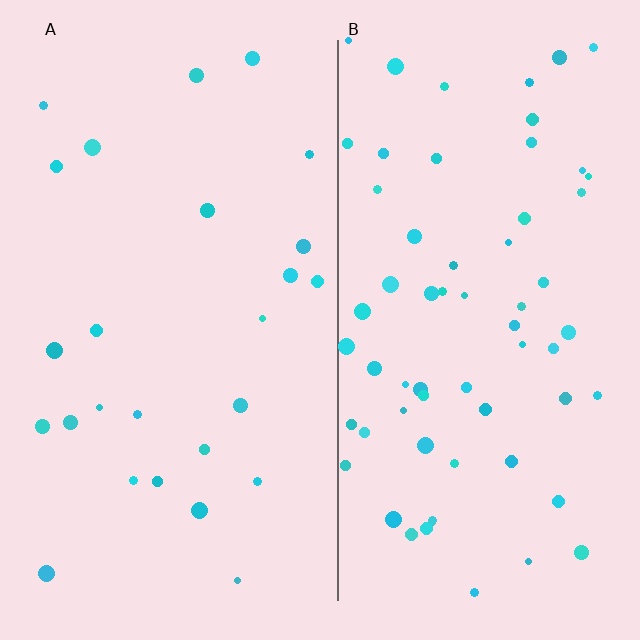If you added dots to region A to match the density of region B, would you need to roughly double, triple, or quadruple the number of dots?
Approximately triple.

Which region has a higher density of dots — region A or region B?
B (the right).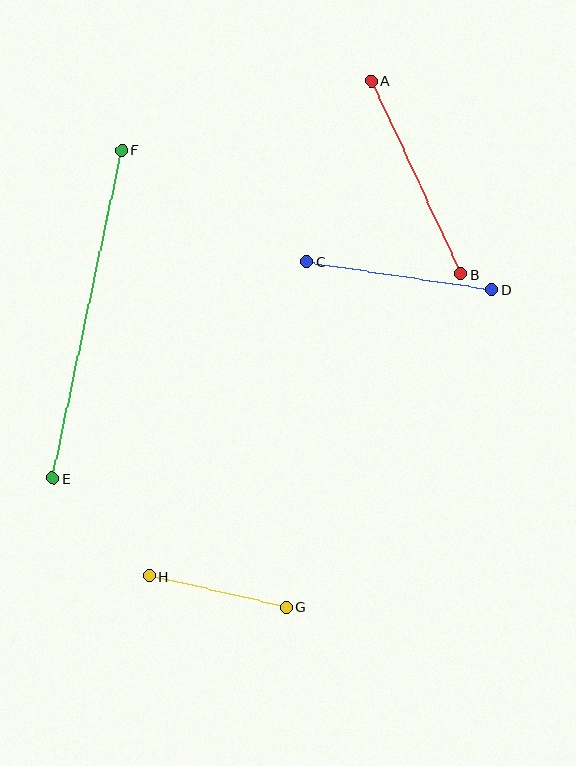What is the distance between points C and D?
The distance is approximately 187 pixels.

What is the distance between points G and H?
The distance is approximately 140 pixels.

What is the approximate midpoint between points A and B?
The midpoint is at approximately (416, 177) pixels.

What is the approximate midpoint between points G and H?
The midpoint is at approximately (218, 592) pixels.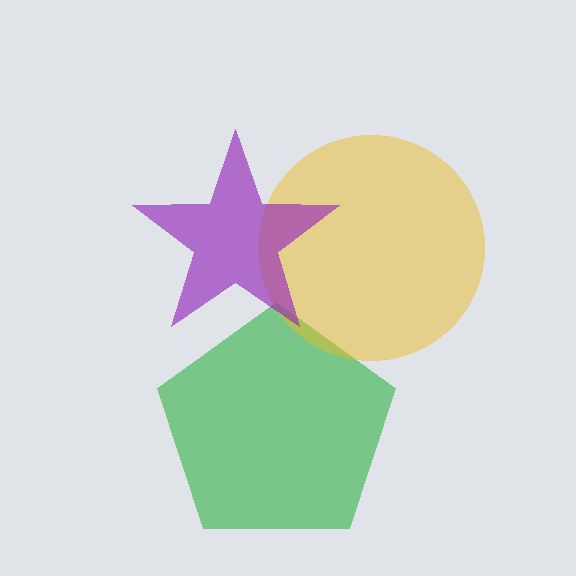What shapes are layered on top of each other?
The layered shapes are: a green pentagon, a yellow circle, a purple star.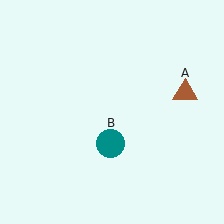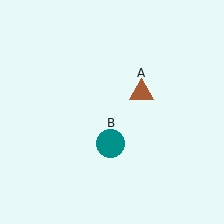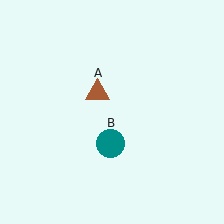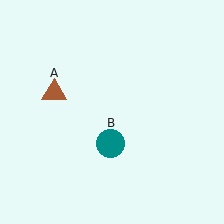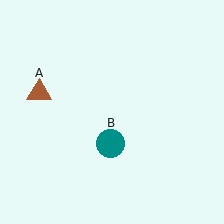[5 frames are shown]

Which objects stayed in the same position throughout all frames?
Teal circle (object B) remained stationary.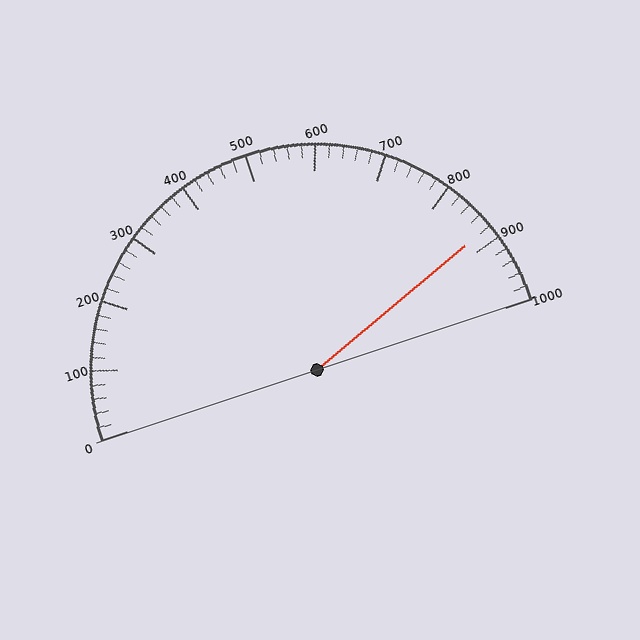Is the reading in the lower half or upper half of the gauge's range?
The reading is in the upper half of the range (0 to 1000).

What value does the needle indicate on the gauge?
The needle indicates approximately 880.